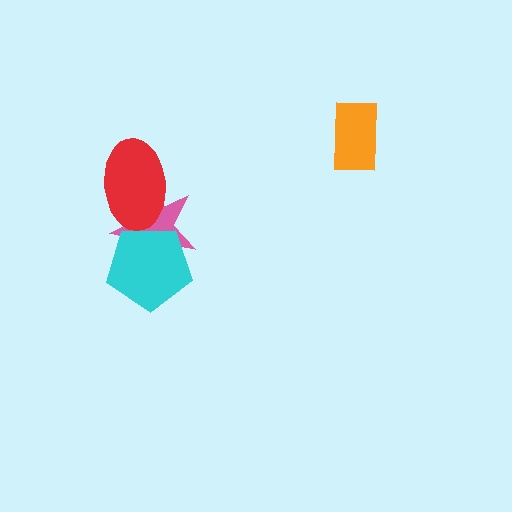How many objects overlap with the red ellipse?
1 object overlaps with the red ellipse.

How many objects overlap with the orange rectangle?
0 objects overlap with the orange rectangle.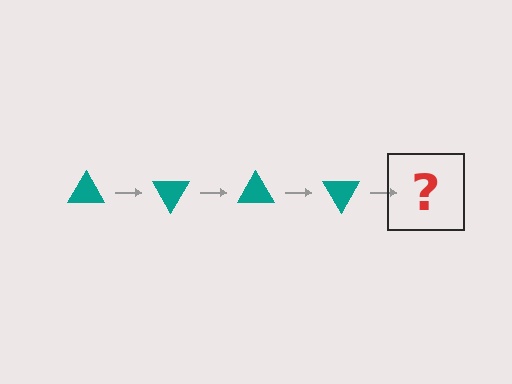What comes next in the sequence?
The next element should be a teal triangle rotated 240 degrees.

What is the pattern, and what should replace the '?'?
The pattern is that the triangle rotates 60 degrees each step. The '?' should be a teal triangle rotated 240 degrees.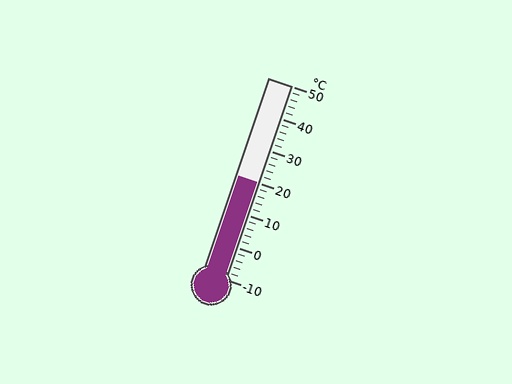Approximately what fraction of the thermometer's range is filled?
The thermometer is filled to approximately 50% of its range.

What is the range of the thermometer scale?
The thermometer scale ranges from -10°C to 50°C.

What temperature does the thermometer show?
The thermometer shows approximately 20°C.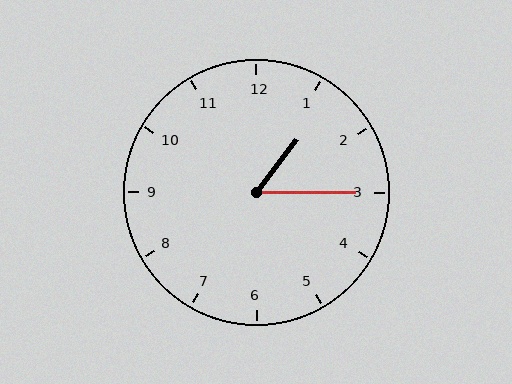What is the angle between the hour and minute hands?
Approximately 52 degrees.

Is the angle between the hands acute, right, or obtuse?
It is acute.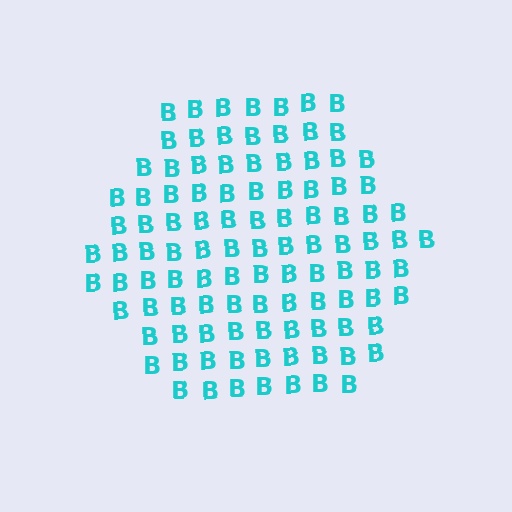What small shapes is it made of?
It is made of small letter B's.